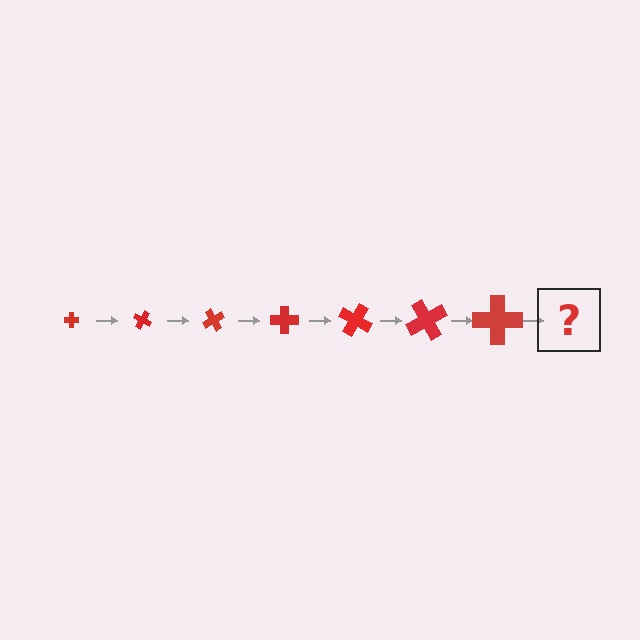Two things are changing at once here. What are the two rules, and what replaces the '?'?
The two rules are that the cross grows larger each step and it rotates 30 degrees each step. The '?' should be a cross, larger than the previous one and rotated 210 degrees from the start.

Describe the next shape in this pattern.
It should be a cross, larger than the previous one and rotated 210 degrees from the start.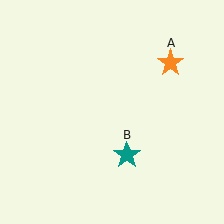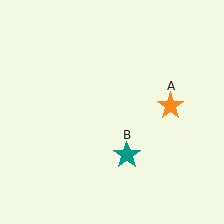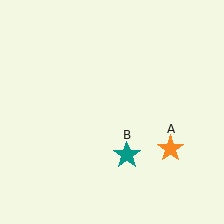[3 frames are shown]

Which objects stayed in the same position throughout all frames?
Teal star (object B) remained stationary.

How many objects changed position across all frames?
1 object changed position: orange star (object A).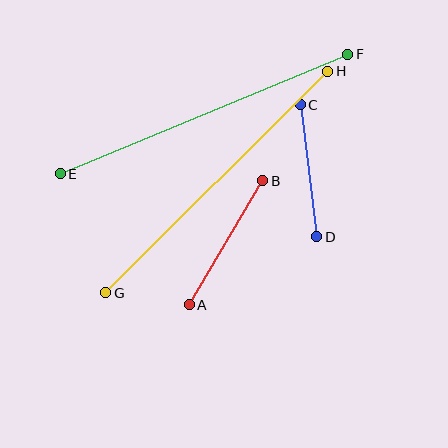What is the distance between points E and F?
The distance is approximately 311 pixels.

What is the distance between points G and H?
The distance is approximately 313 pixels.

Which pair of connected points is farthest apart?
Points G and H are farthest apart.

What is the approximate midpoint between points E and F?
The midpoint is at approximately (204, 114) pixels.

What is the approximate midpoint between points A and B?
The midpoint is at approximately (226, 243) pixels.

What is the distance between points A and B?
The distance is approximately 144 pixels.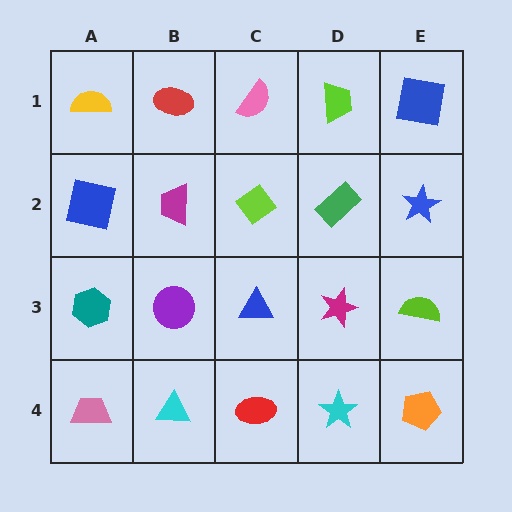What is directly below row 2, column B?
A purple circle.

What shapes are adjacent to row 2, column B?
A red ellipse (row 1, column B), a purple circle (row 3, column B), a blue square (row 2, column A), a lime diamond (row 2, column C).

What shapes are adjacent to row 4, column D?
A magenta star (row 3, column D), a red ellipse (row 4, column C), an orange pentagon (row 4, column E).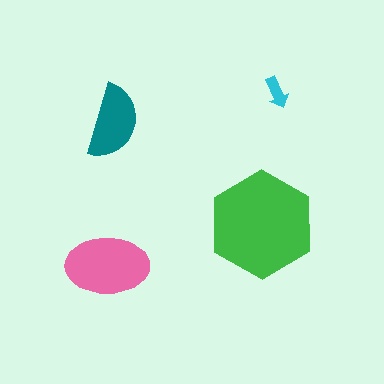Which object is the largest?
The green hexagon.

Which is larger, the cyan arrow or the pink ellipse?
The pink ellipse.